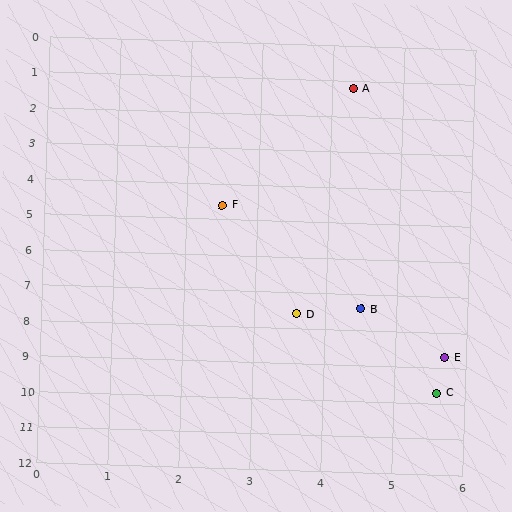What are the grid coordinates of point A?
Point A is at approximately (4.3, 1.2).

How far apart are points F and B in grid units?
Points F and B are about 3.4 grid units apart.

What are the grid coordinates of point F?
Point F is at approximately (2.5, 4.6).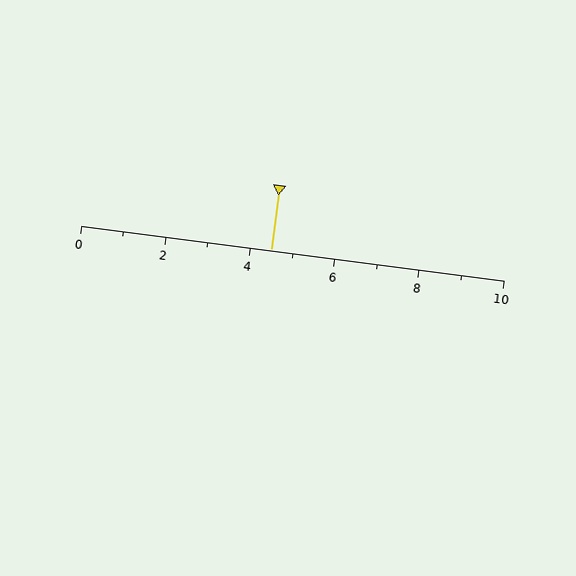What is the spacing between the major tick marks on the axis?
The major ticks are spaced 2 apart.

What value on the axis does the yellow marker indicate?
The marker indicates approximately 4.5.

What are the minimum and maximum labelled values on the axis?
The axis runs from 0 to 10.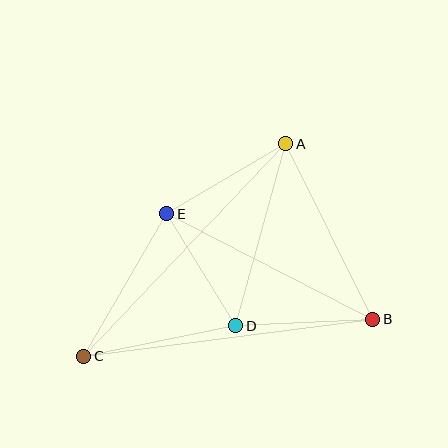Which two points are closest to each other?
Points D and E are closest to each other.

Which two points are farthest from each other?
Points A and C are farthest from each other.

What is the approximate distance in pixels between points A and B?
The distance between A and B is approximately 196 pixels.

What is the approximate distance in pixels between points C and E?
The distance between C and E is approximately 165 pixels.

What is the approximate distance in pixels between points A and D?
The distance between A and D is approximately 189 pixels.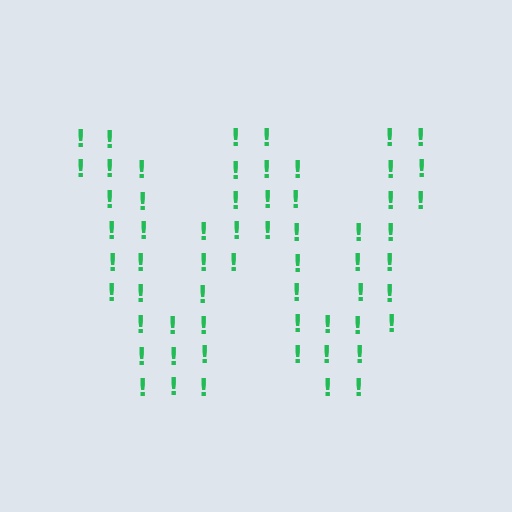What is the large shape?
The large shape is the letter W.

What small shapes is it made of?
It is made of small exclamation marks.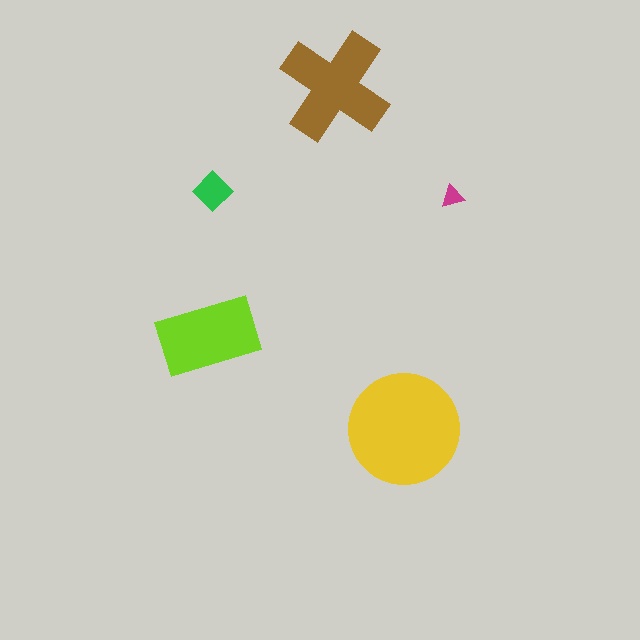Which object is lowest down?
The yellow circle is bottommost.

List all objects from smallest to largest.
The magenta triangle, the green diamond, the lime rectangle, the brown cross, the yellow circle.